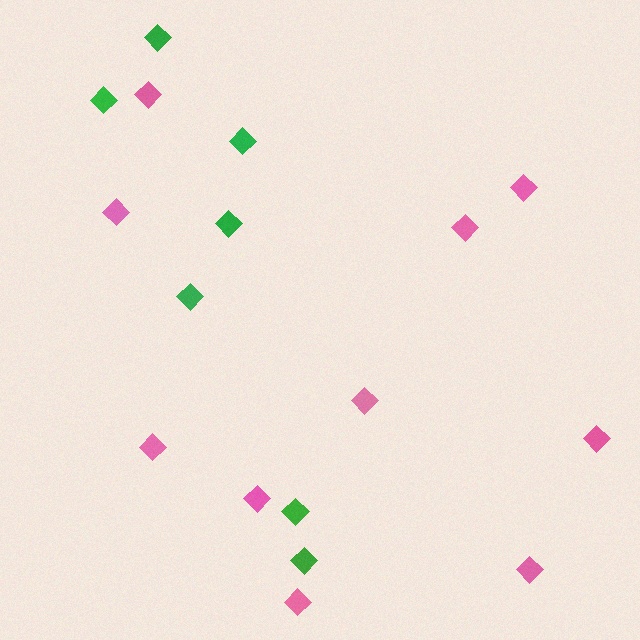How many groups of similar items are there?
There are 2 groups: one group of pink diamonds (10) and one group of green diamonds (7).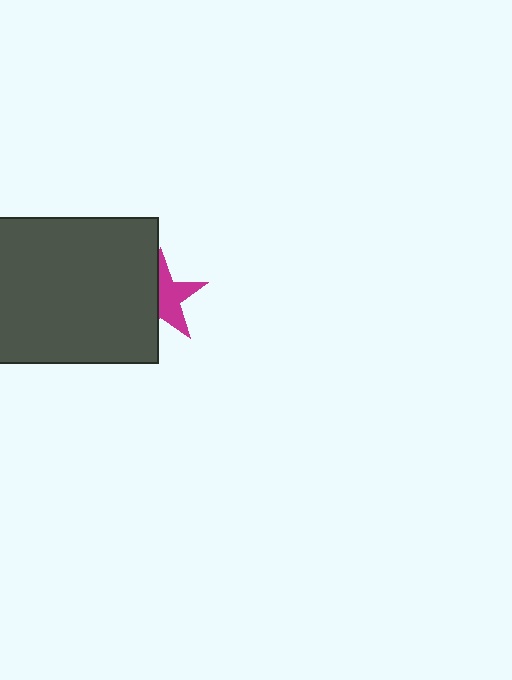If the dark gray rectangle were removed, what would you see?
You would see the complete magenta star.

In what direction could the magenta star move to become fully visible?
The magenta star could move right. That would shift it out from behind the dark gray rectangle entirely.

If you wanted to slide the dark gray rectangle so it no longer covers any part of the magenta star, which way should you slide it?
Slide it left — that is the most direct way to separate the two shapes.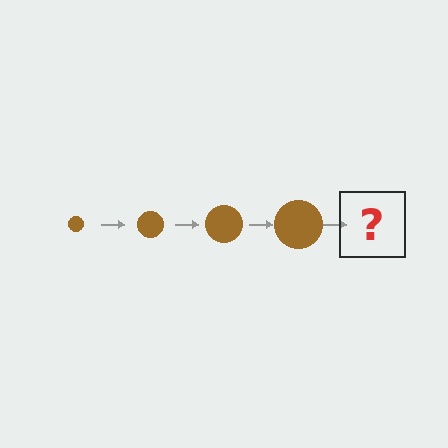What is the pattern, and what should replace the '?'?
The pattern is that the circle gets progressively larger each step. The '?' should be a brown circle, larger than the previous one.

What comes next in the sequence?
The next element should be a brown circle, larger than the previous one.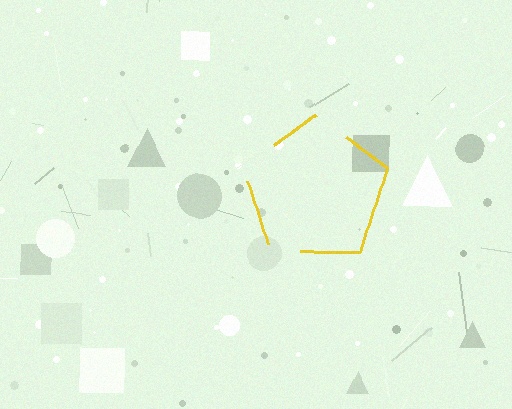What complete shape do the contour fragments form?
The contour fragments form a pentagon.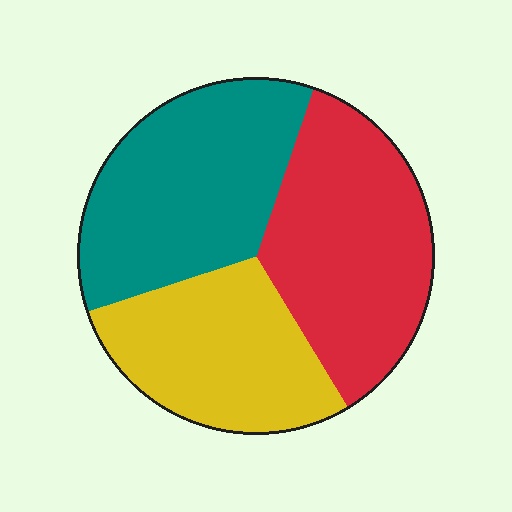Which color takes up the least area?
Yellow, at roughly 30%.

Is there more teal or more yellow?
Teal.